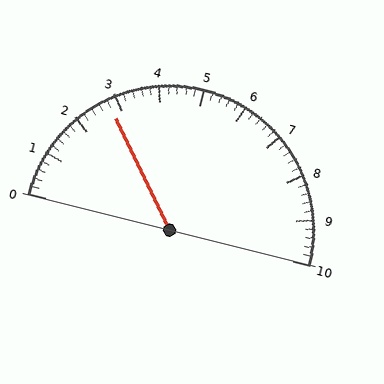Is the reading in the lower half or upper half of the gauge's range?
The reading is in the lower half of the range (0 to 10).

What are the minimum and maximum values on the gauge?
The gauge ranges from 0 to 10.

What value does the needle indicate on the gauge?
The needle indicates approximately 2.8.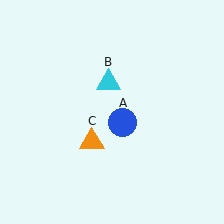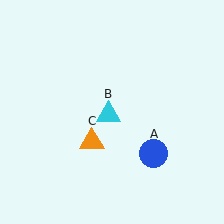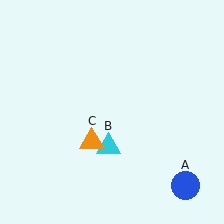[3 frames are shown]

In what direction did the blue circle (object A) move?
The blue circle (object A) moved down and to the right.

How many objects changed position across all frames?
2 objects changed position: blue circle (object A), cyan triangle (object B).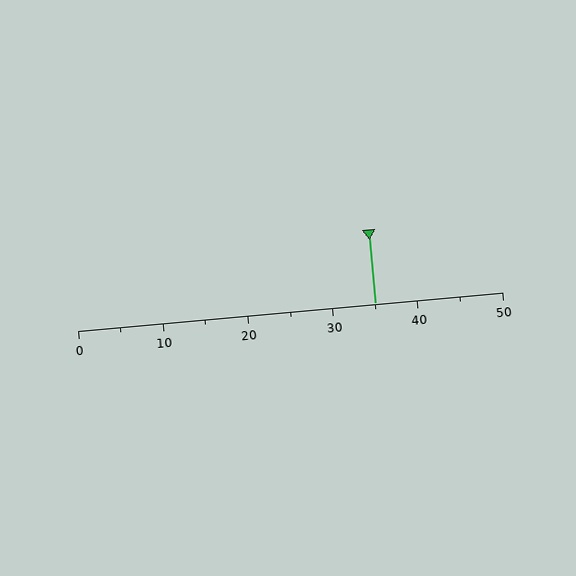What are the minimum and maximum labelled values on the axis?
The axis runs from 0 to 50.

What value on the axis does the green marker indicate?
The marker indicates approximately 35.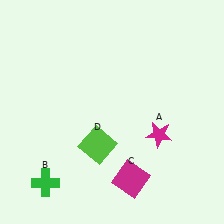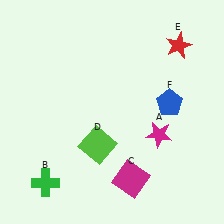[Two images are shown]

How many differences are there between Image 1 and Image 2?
There are 2 differences between the two images.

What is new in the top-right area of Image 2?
A red star (E) was added in the top-right area of Image 2.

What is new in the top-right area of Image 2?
A blue pentagon (F) was added in the top-right area of Image 2.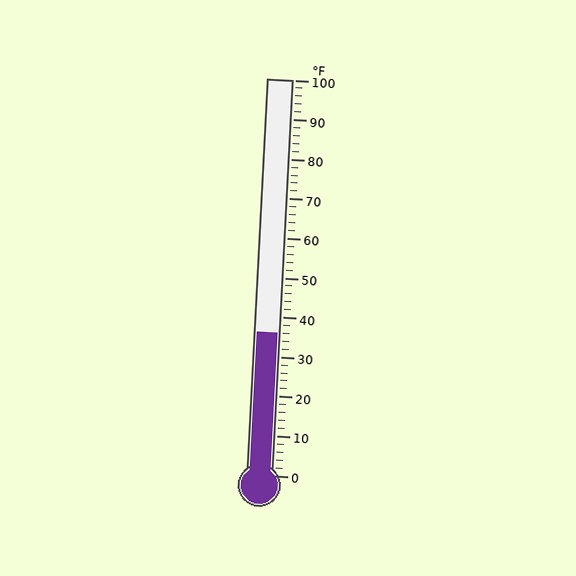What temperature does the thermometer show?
The thermometer shows approximately 36°F.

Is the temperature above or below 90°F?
The temperature is below 90°F.